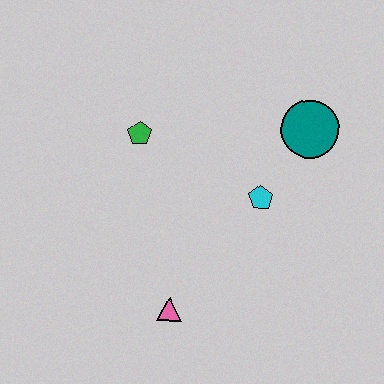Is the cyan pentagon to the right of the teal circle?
No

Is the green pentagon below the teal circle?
Yes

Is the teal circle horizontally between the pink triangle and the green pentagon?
No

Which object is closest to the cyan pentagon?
The teal circle is closest to the cyan pentagon.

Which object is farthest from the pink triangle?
The teal circle is farthest from the pink triangle.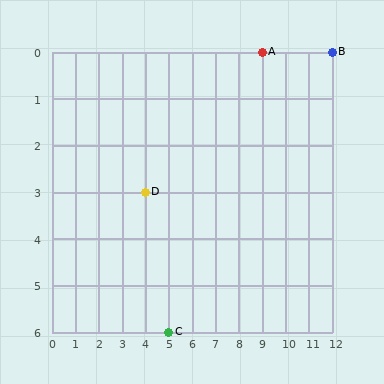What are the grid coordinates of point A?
Point A is at grid coordinates (9, 0).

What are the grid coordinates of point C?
Point C is at grid coordinates (5, 6).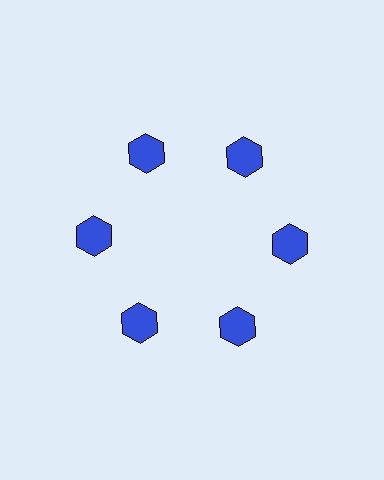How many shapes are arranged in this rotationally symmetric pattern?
There are 6 shapes, arranged in 6 groups of 1.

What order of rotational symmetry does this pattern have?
This pattern has 6-fold rotational symmetry.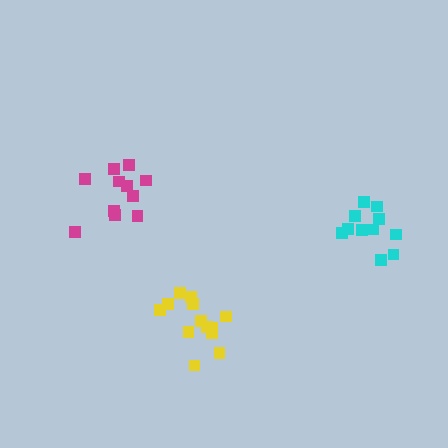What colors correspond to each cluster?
The clusters are colored: magenta, yellow, cyan.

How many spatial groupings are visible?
There are 3 spatial groupings.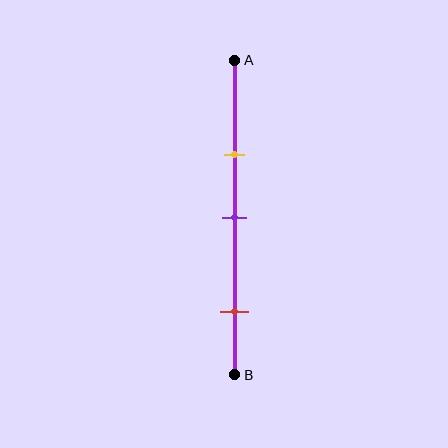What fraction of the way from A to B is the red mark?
The red mark is approximately 80% (0.8) of the way from A to B.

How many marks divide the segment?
There are 3 marks dividing the segment.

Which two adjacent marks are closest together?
The yellow and purple marks are the closest adjacent pair.